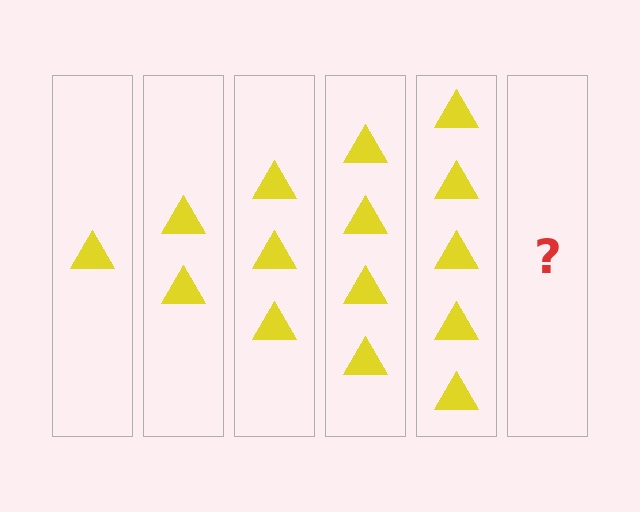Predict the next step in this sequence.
The next step is 6 triangles.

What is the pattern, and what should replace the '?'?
The pattern is that each step adds one more triangle. The '?' should be 6 triangles.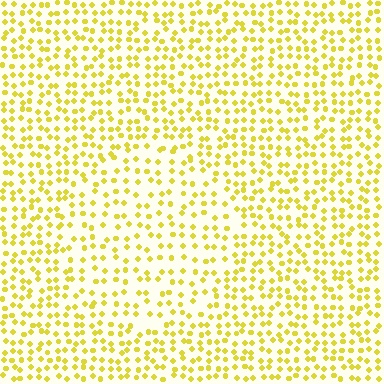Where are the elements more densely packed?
The elements are more densely packed outside the circle boundary.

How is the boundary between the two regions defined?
The boundary is defined by a change in element density (approximately 1.5x ratio). All elements are the same color, size, and shape.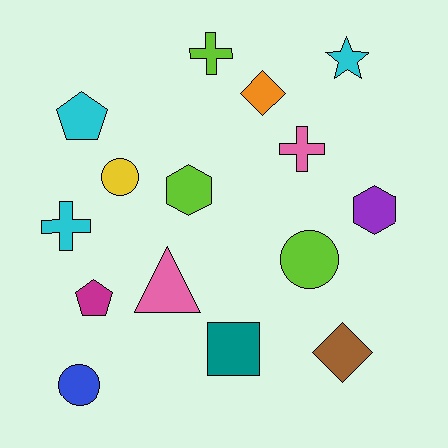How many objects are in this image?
There are 15 objects.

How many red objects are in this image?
There are no red objects.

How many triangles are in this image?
There is 1 triangle.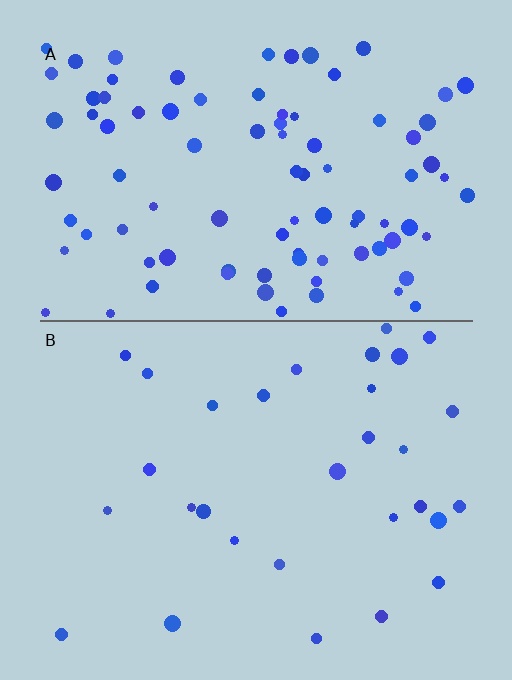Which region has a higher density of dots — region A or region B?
A (the top).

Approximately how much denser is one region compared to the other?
Approximately 3.0× — region A over region B.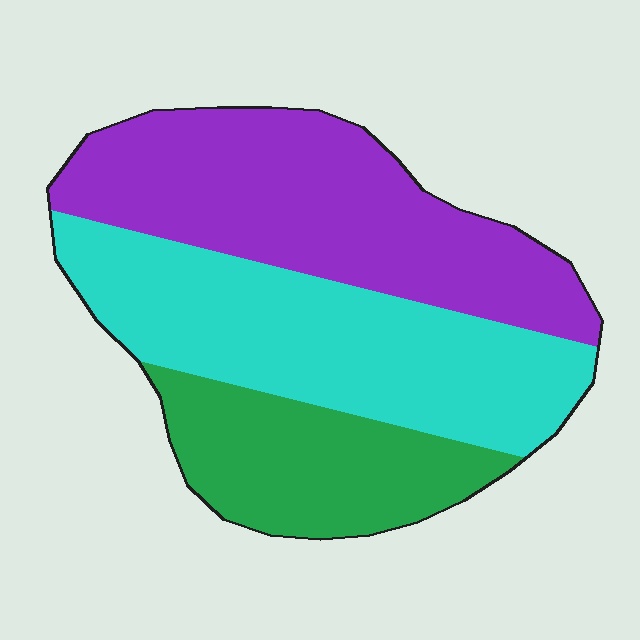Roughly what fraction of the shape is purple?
Purple takes up about two fifths (2/5) of the shape.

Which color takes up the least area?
Green, at roughly 20%.